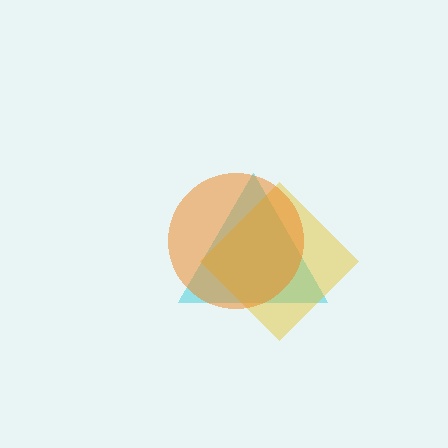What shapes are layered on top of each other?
The layered shapes are: a cyan triangle, a yellow diamond, an orange circle.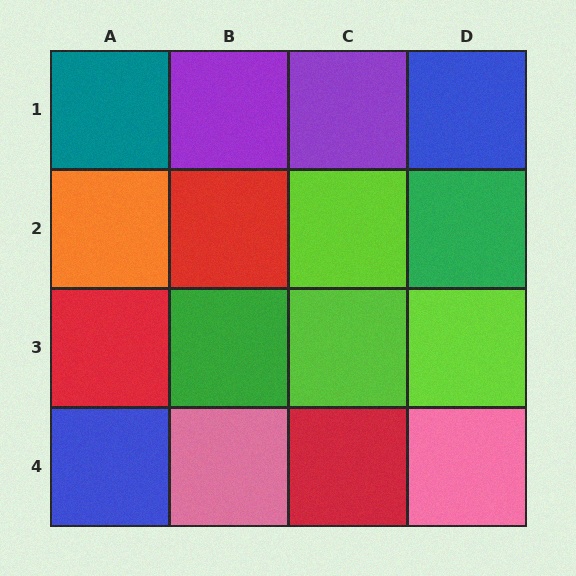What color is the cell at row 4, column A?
Blue.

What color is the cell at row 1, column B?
Purple.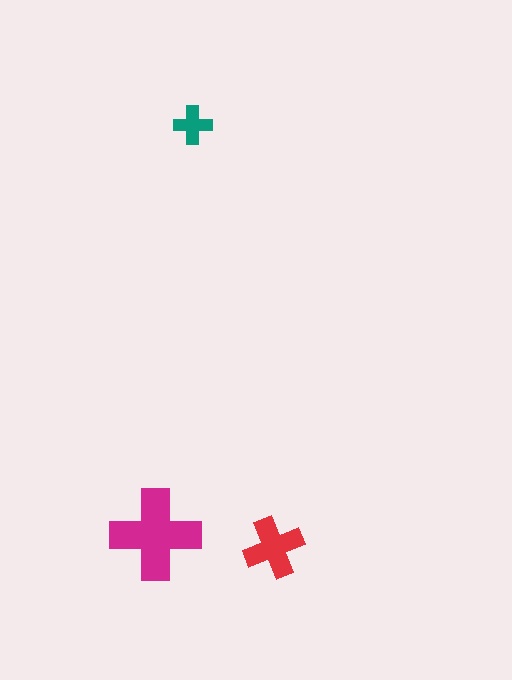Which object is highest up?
The teal cross is topmost.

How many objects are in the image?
There are 3 objects in the image.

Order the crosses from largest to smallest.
the magenta one, the red one, the teal one.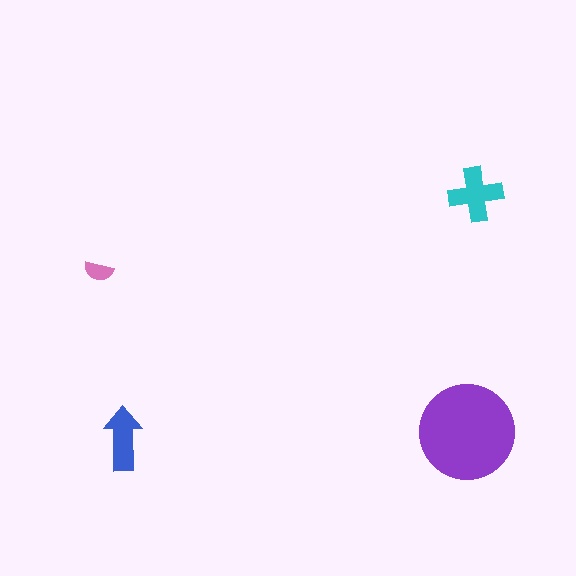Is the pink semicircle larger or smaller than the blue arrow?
Smaller.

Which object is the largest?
The purple circle.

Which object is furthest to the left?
The pink semicircle is leftmost.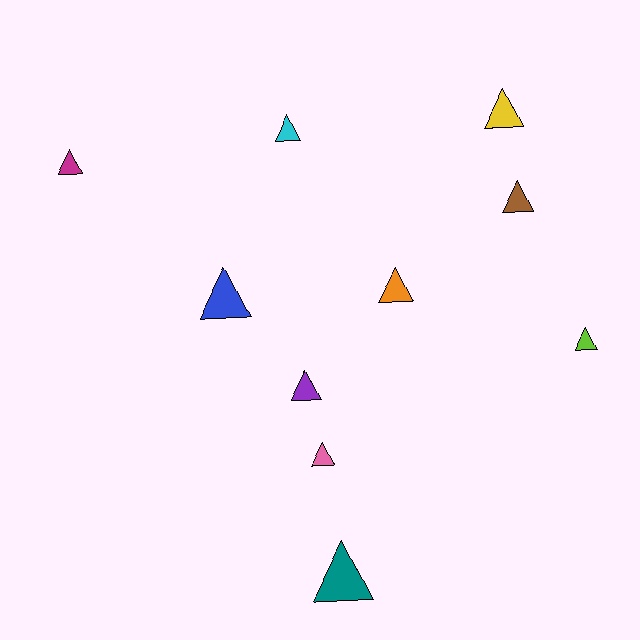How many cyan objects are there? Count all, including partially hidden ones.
There is 1 cyan object.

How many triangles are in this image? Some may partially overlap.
There are 10 triangles.